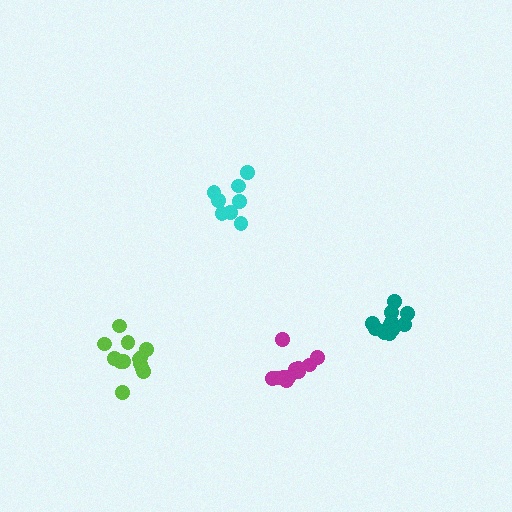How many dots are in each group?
Group 1: 8 dots, Group 2: 11 dots, Group 3: 11 dots, Group 4: 13 dots (43 total).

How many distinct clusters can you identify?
There are 4 distinct clusters.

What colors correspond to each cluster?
The clusters are colored: cyan, teal, magenta, lime.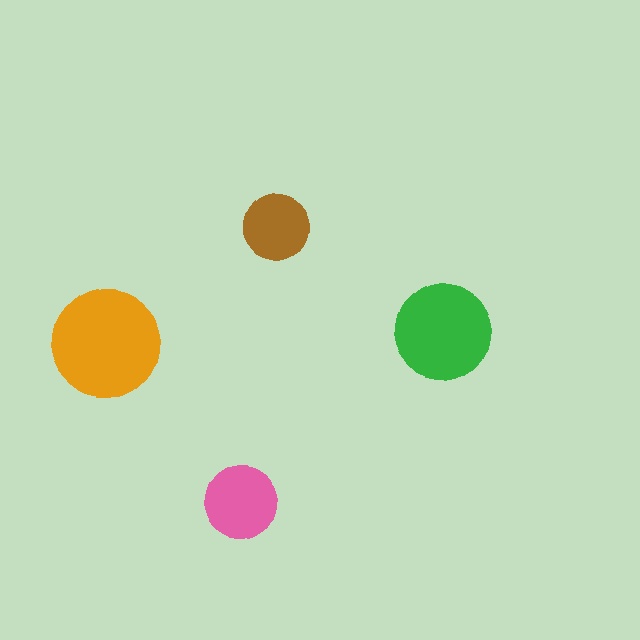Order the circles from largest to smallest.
the orange one, the green one, the pink one, the brown one.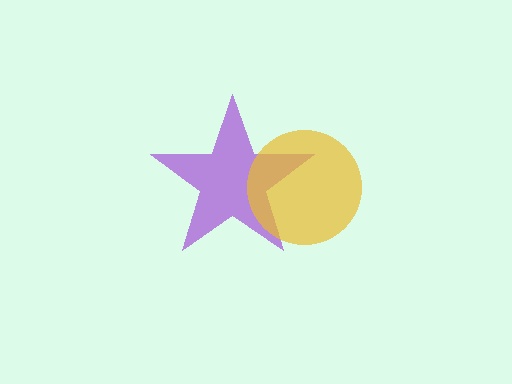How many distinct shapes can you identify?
There are 2 distinct shapes: a purple star, a yellow circle.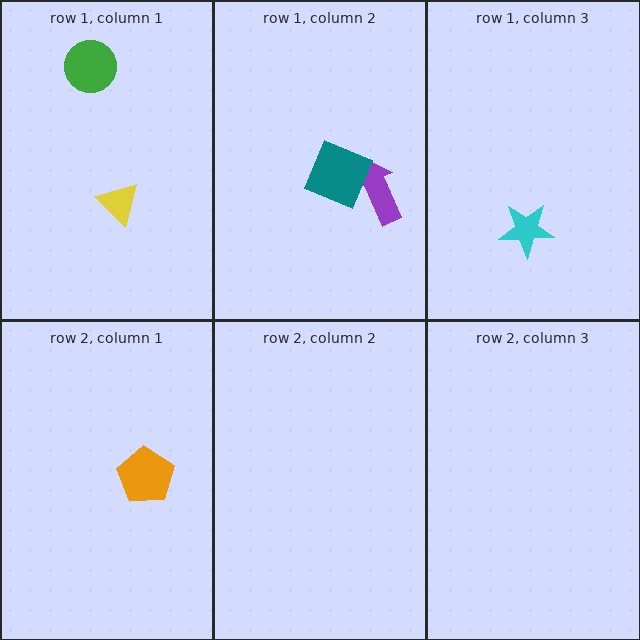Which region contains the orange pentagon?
The row 2, column 1 region.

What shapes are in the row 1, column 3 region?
The cyan star.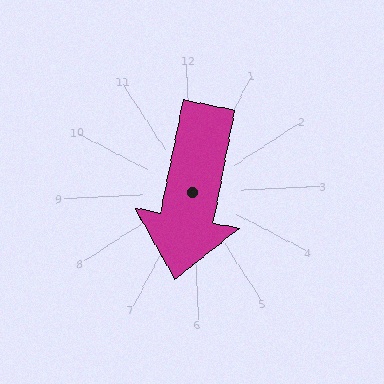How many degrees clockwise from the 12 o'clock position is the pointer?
Approximately 194 degrees.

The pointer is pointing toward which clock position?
Roughly 6 o'clock.